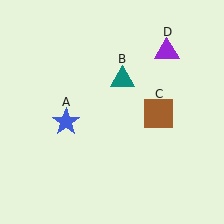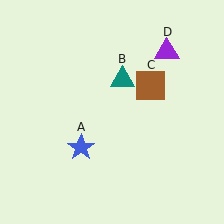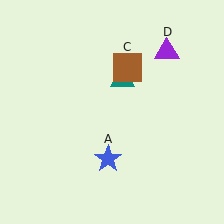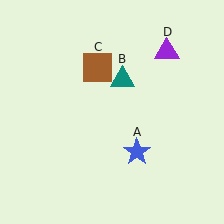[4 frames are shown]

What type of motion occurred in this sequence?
The blue star (object A), brown square (object C) rotated counterclockwise around the center of the scene.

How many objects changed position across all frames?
2 objects changed position: blue star (object A), brown square (object C).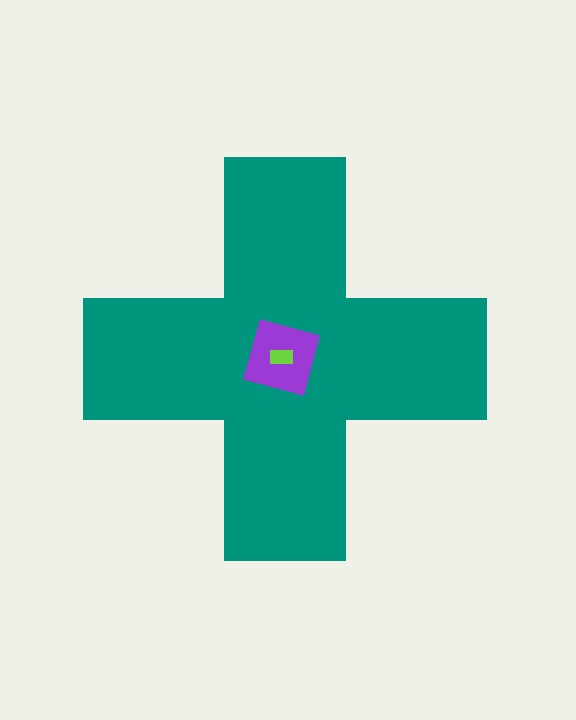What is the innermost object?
The lime rectangle.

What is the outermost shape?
The teal cross.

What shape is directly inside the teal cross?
The purple diamond.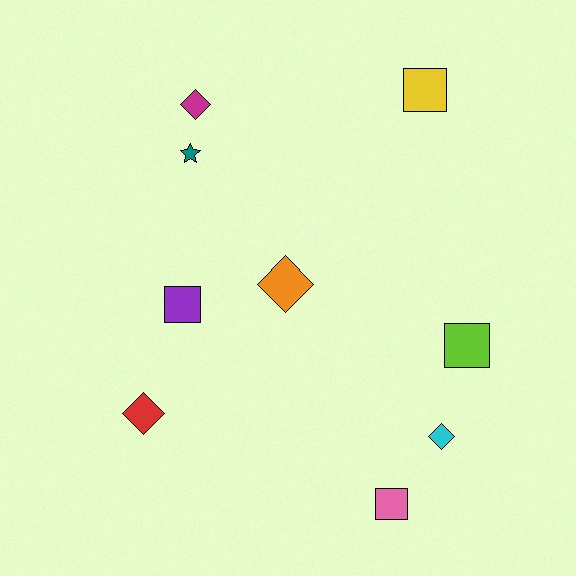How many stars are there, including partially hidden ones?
There is 1 star.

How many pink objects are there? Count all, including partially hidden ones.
There is 1 pink object.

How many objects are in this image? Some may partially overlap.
There are 9 objects.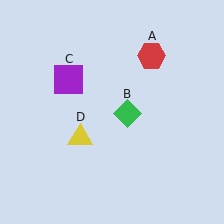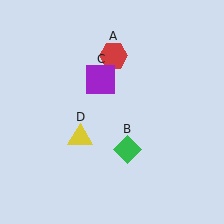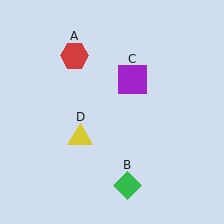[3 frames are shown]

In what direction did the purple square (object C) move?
The purple square (object C) moved right.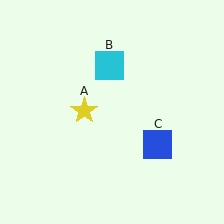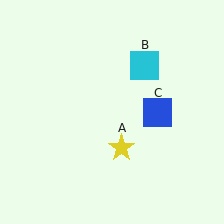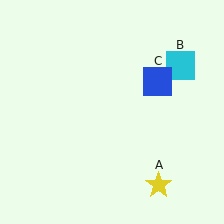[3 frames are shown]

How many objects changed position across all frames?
3 objects changed position: yellow star (object A), cyan square (object B), blue square (object C).